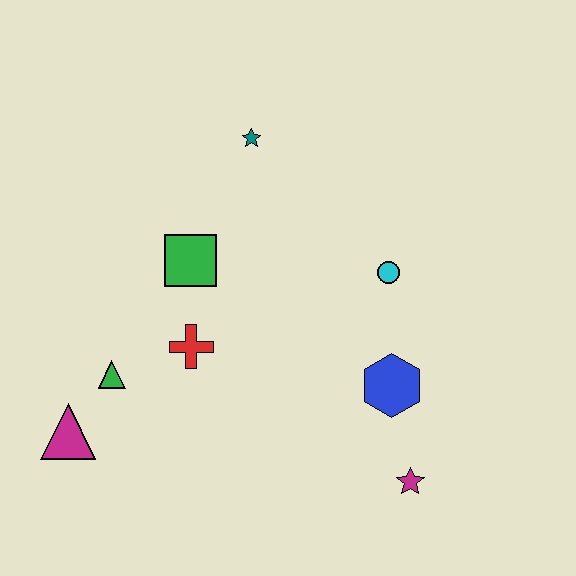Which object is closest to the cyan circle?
The blue hexagon is closest to the cyan circle.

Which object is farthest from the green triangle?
The magenta star is farthest from the green triangle.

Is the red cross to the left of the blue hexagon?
Yes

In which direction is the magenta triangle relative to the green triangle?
The magenta triangle is below the green triangle.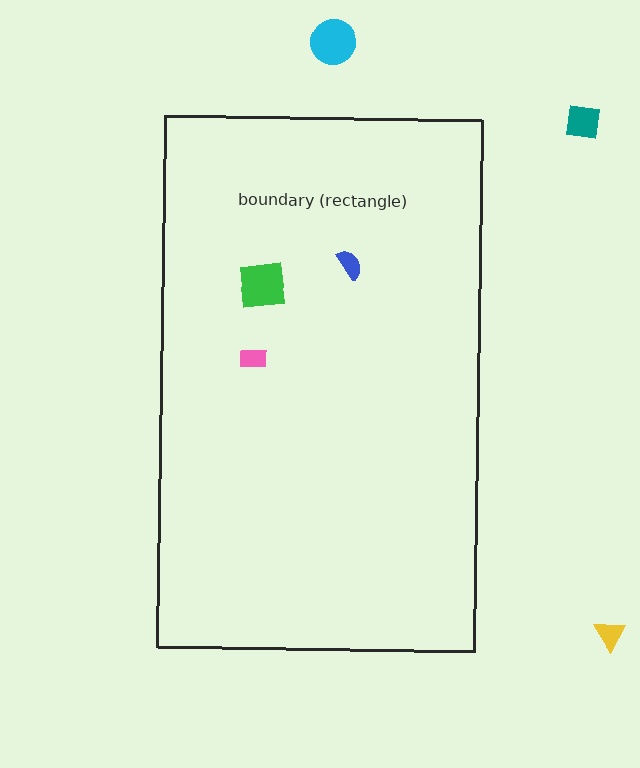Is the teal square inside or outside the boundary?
Outside.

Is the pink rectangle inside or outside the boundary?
Inside.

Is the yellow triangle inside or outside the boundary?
Outside.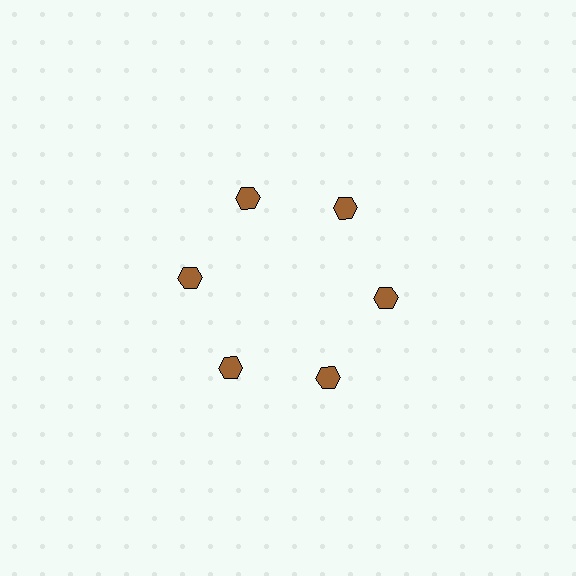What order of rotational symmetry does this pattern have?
This pattern has 6-fold rotational symmetry.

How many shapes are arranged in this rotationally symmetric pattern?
There are 6 shapes, arranged in 6 groups of 1.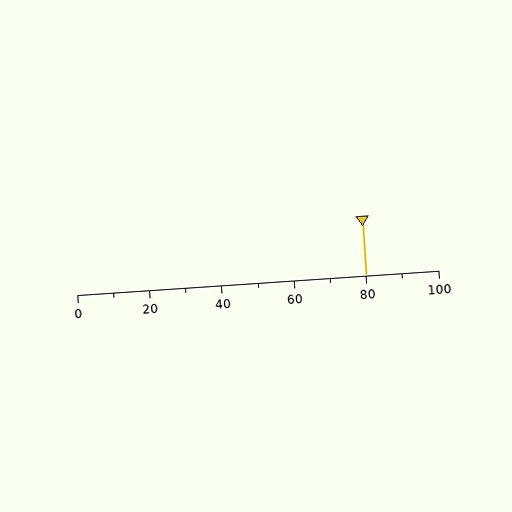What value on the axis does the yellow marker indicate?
The marker indicates approximately 80.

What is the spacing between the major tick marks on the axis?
The major ticks are spaced 20 apart.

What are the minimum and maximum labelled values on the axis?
The axis runs from 0 to 100.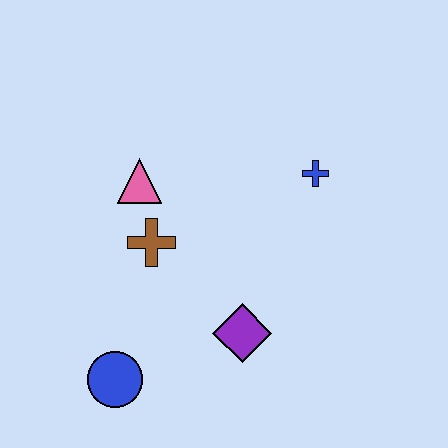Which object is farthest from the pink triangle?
The blue circle is farthest from the pink triangle.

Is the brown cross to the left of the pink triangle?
No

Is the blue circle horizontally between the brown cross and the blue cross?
No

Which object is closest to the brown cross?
The pink triangle is closest to the brown cross.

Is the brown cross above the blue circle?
Yes